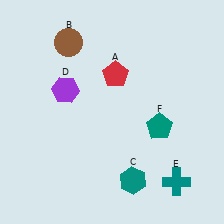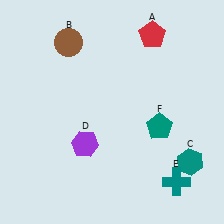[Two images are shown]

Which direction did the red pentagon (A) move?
The red pentagon (A) moved up.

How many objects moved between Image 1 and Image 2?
3 objects moved between the two images.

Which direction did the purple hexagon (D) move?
The purple hexagon (D) moved down.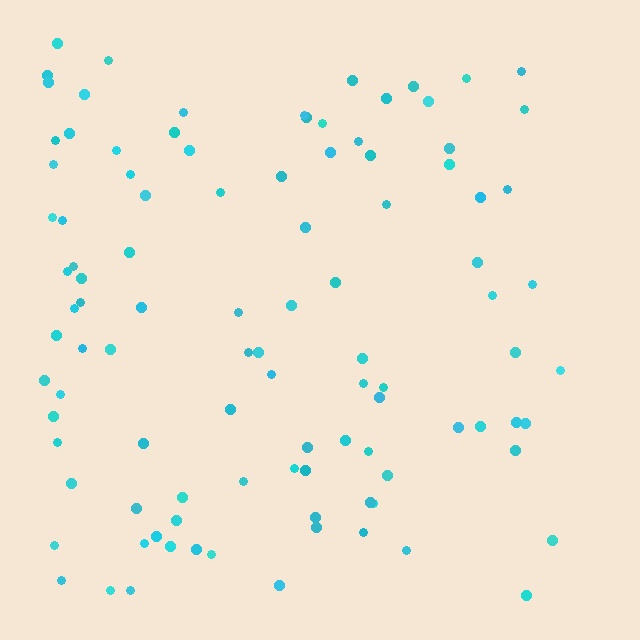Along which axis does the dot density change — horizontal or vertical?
Horizontal.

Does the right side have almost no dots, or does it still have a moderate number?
Still a moderate number, just noticeably fewer than the left.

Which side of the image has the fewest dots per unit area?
The right.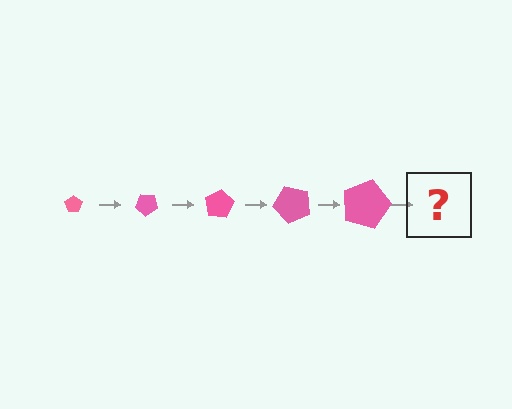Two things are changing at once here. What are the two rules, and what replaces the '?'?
The two rules are that the pentagon grows larger each step and it rotates 40 degrees each step. The '?' should be a pentagon, larger than the previous one and rotated 200 degrees from the start.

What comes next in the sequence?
The next element should be a pentagon, larger than the previous one and rotated 200 degrees from the start.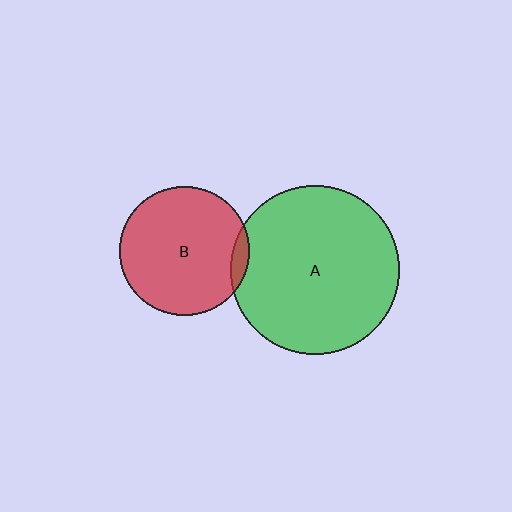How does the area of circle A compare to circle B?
Approximately 1.7 times.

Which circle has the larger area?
Circle A (green).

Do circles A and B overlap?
Yes.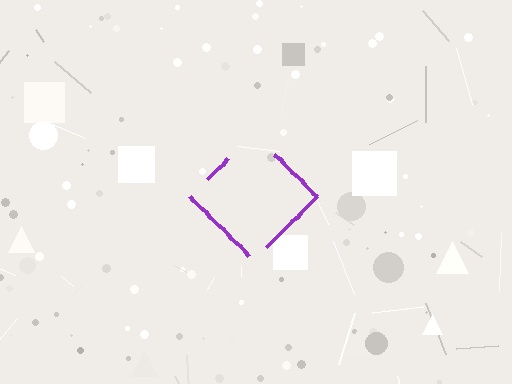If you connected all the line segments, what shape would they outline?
They would outline a diamond.